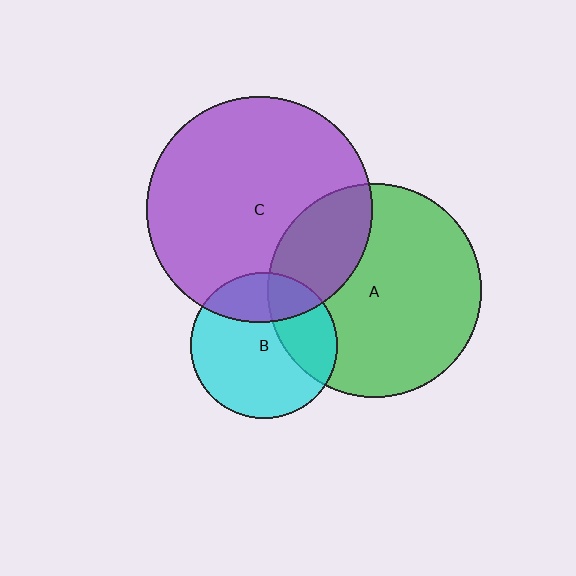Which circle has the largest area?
Circle C (purple).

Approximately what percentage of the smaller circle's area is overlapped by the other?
Approximately 25%.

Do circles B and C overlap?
Yes.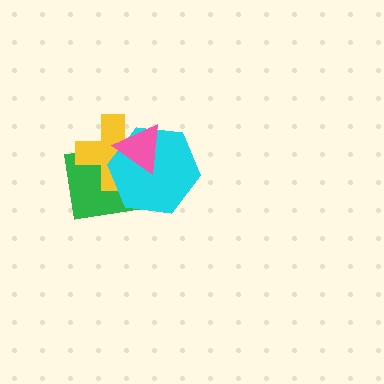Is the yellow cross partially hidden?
Yes, it is partially covered by another shape.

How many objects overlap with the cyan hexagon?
3 objects overlap with the cyan hexagon.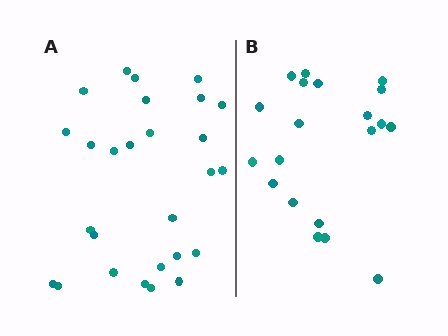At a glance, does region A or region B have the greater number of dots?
Region A (the left region) has more dots.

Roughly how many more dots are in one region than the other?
Region A has roughly 8 or so more dots than region B.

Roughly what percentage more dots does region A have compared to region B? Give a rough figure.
About 35% more.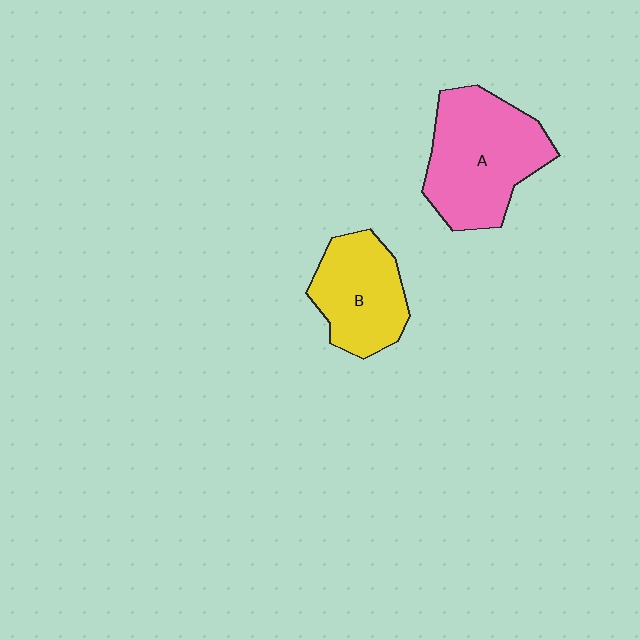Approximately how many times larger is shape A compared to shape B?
Approximately 1.4 times.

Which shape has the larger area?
Shape A (pink).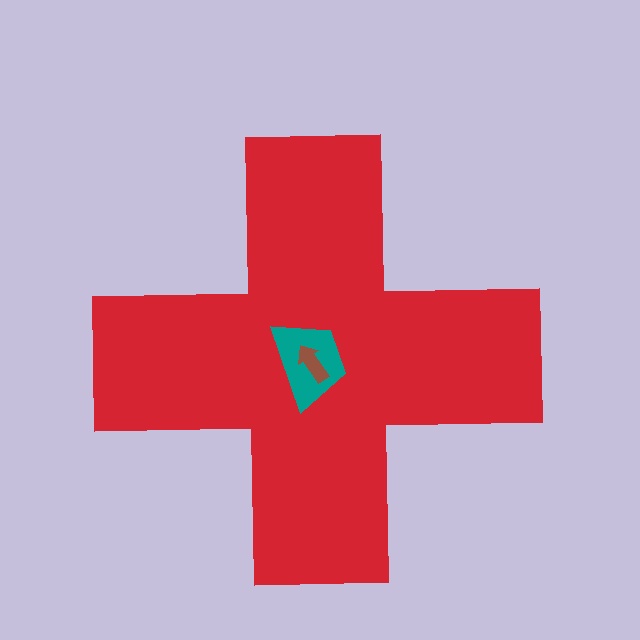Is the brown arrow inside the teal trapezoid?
Yes.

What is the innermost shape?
The brown arrow.